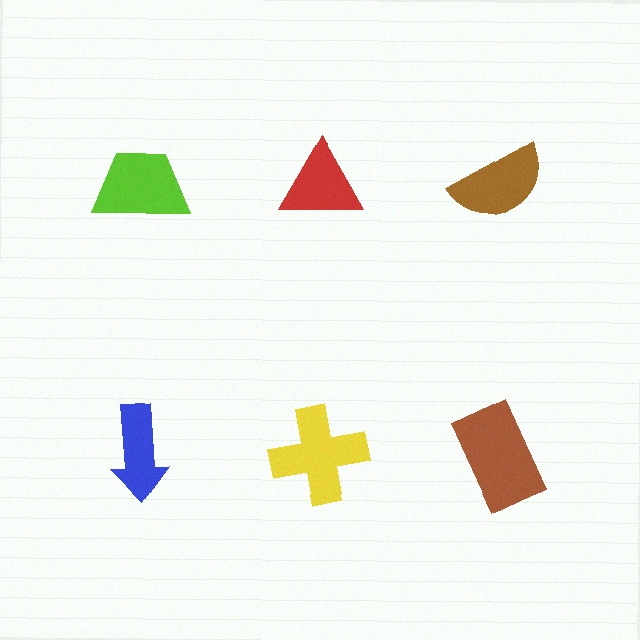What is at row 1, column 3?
A brown semicircle.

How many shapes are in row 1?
3 shapes.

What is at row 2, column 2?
A yellow cross.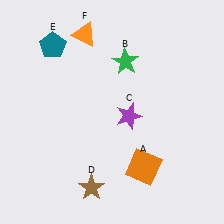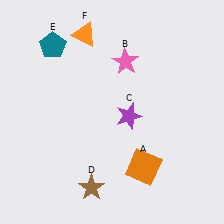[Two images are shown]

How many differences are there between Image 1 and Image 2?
There is 1 difference between the two images.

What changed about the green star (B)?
In Image 1, B is green. In Image 2, it changed to pink.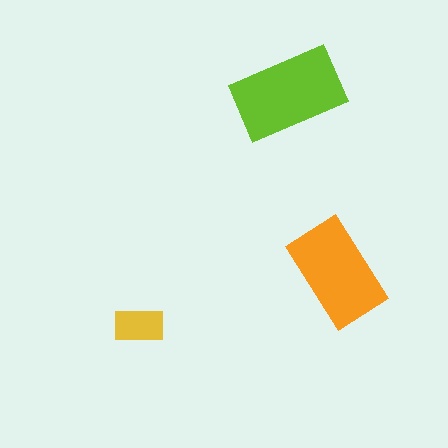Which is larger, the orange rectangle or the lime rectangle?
The lime one.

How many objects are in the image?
There are 3 objects in the image.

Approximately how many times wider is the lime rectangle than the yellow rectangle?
About 2 times wider.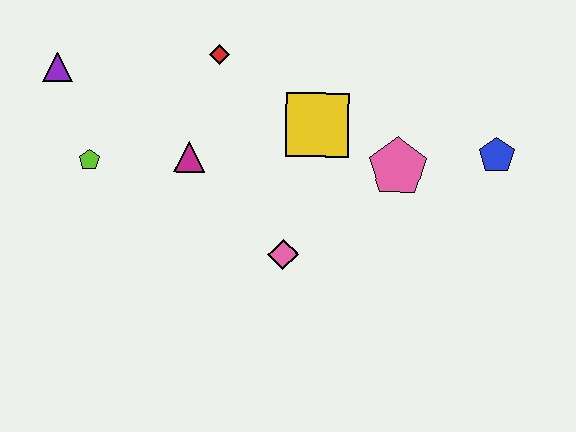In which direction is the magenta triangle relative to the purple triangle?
The magenta triangle is to the right of the purple triangle.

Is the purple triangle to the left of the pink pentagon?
Yes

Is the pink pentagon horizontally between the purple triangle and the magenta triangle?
No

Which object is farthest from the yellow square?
The purple triangle is farthest from the yellow square.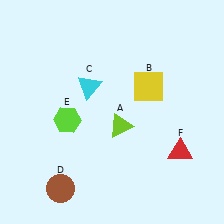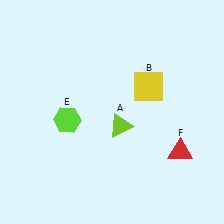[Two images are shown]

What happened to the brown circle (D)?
The brown circle (D) was removed in Image 2. It was in the bottom-left area of Image 1.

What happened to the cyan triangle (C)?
The cyan triangle (C) was removed in Image 2. It was in the top-left area of Image 1.